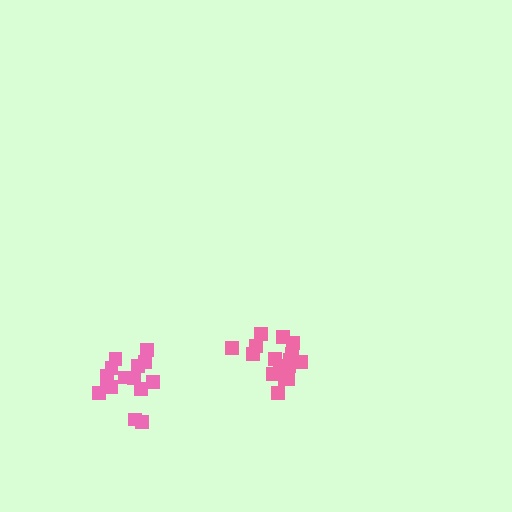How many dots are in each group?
Group 1: 16 dots, Group 2: 15 dots (31 total).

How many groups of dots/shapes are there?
There are 2 groups.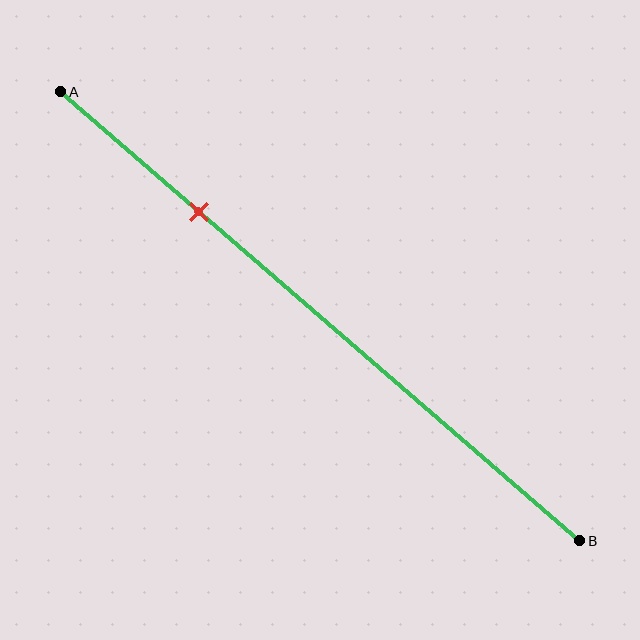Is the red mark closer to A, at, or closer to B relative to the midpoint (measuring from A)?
The red mark is closer to point A than the midpoint of segment AB.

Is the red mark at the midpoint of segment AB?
No, the mark is at about 25% from A, not at the 50% midpoint.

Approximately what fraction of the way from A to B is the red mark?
The red mark is approximately 25% of the way from A to B.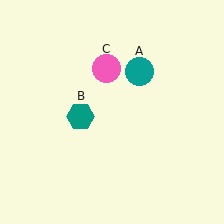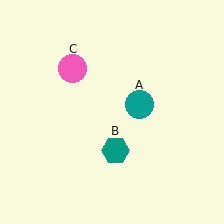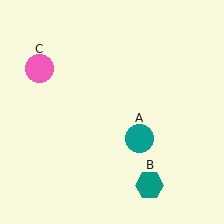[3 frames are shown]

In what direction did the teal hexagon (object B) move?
The teal hexagon (object B) moved down and to the right.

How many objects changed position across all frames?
3 objects changed position: teal circle (object A), teal hexagon (object B), pink circle (object C).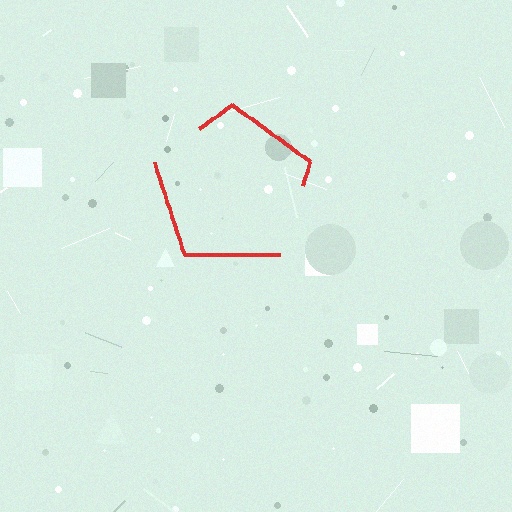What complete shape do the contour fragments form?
The contour fragments form a pentagon.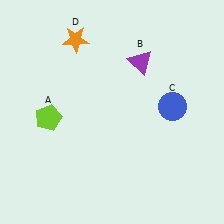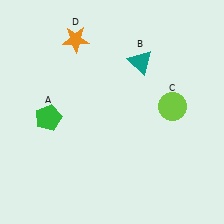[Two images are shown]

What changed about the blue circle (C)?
In Image 1, C is blue. In Image 2, it changed to lime.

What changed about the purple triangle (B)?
In Image 1, B is purple. In Image 2, it changed to teal.